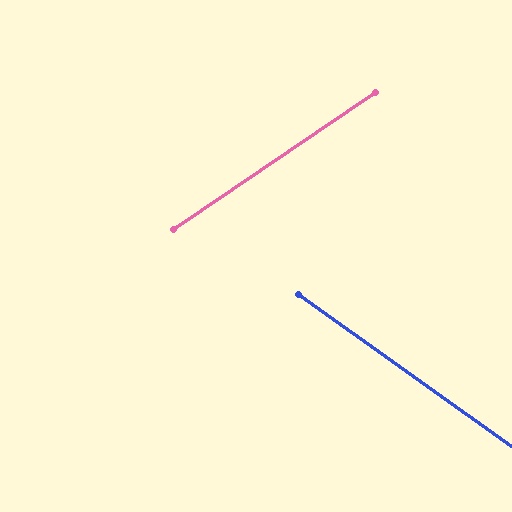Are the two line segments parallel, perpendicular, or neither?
Neither parallel nor perpendicular — they differ by about 70°.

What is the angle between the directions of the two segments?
Approximately 70 degrees.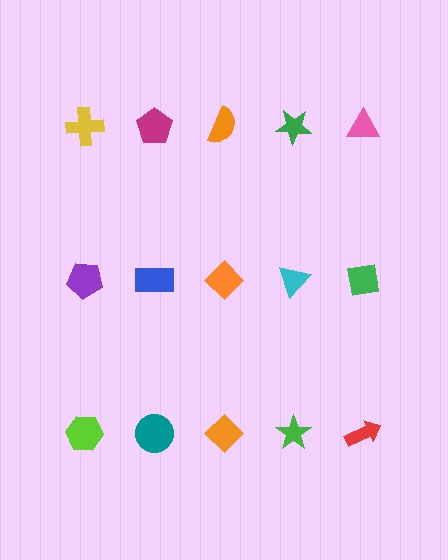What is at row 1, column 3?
An orange semicircle.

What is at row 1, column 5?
A pink triangle.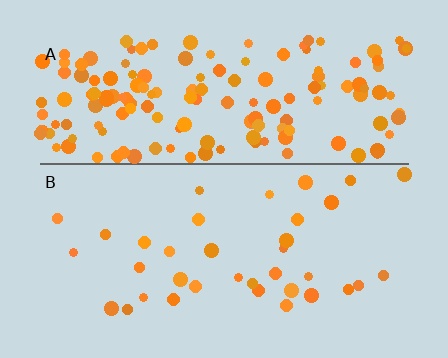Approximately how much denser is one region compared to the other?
Approximately 4.5× — region A over region B.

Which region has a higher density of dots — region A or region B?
A (the top).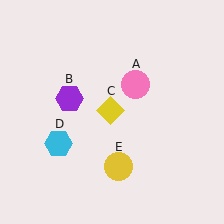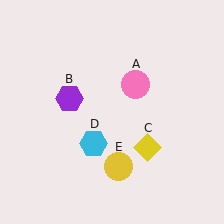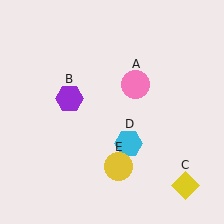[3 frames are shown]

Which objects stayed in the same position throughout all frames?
Pink circle (object A) and purple hexagon (object B) and yellow circle (object E) remained stationary.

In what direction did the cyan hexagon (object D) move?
The cyan hexagon (object D) moved right.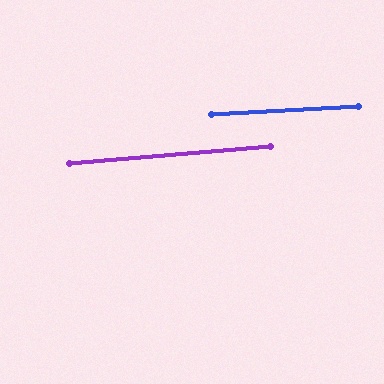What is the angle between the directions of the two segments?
Approximately 2 degrees.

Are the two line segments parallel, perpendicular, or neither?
Parallel — their directions differ by only 1.6°.